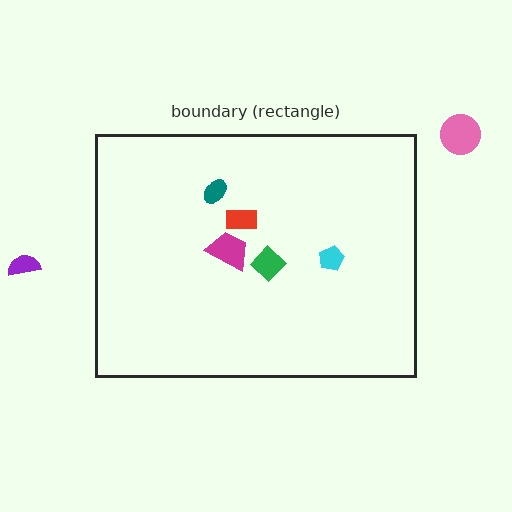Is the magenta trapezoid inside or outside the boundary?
Inside.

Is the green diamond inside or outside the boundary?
Inside.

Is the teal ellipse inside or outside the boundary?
Inside.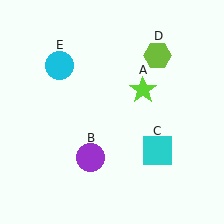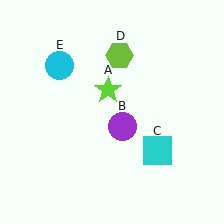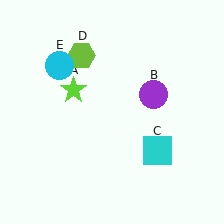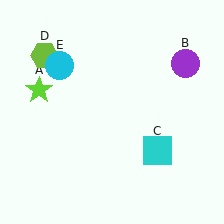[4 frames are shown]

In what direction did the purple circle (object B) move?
The purple circle (object B) moved up and to the right.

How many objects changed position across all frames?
3 objects changed position: lime star (object A), purple circle (object B), lime hexagon (object D).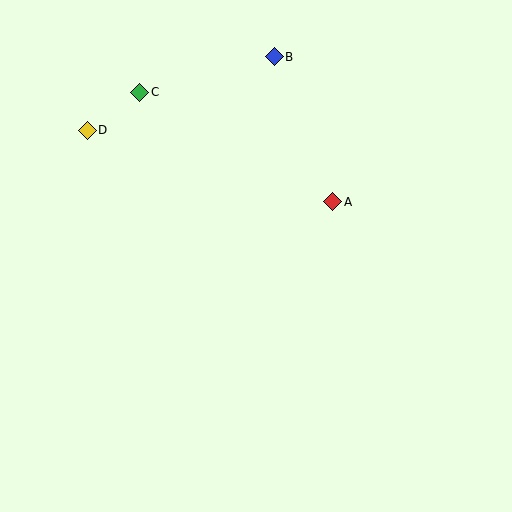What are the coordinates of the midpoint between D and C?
The midpoint between D and C is at (113, 111).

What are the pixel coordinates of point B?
Point B is at (274, 57).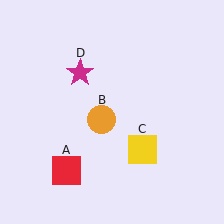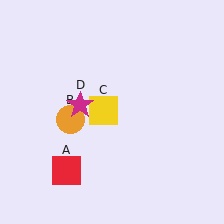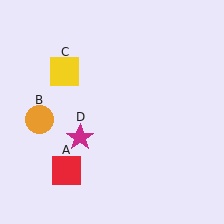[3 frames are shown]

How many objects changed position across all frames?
3 objects changed position: orange circle (object B), yellow square (object C), magenta star (object D).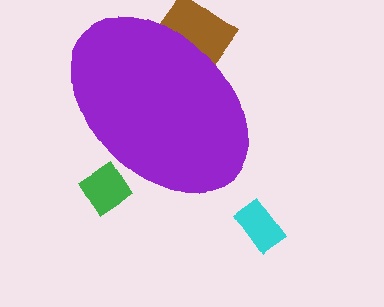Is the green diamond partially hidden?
Yes, the green diamond is partially hidden behind the purple ellipse.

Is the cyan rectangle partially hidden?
No, the cyan rectangle is fully visible.